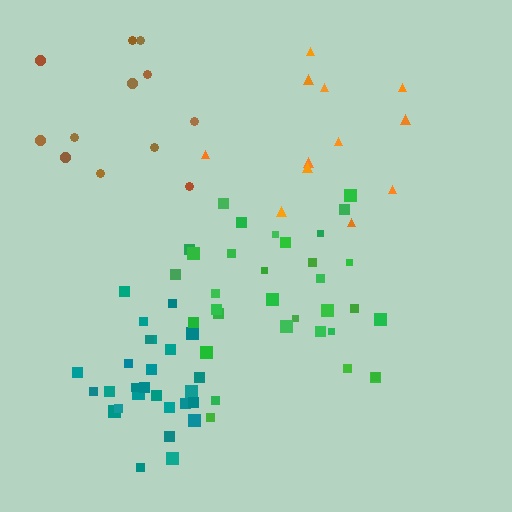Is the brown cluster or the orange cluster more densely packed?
Orange.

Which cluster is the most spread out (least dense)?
Brown.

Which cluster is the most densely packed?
Teal.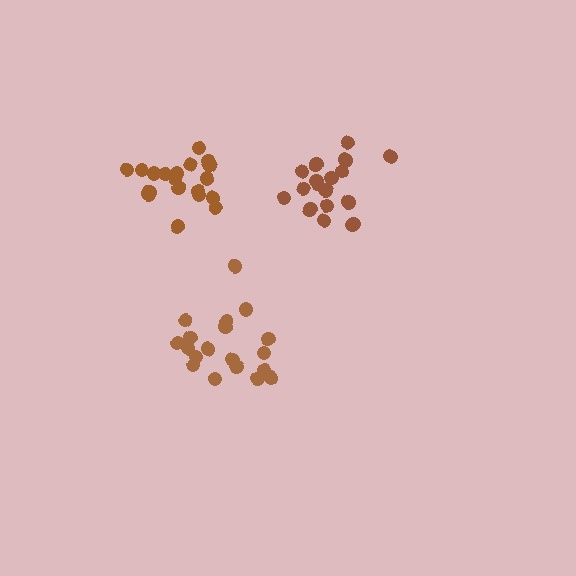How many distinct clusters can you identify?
There are 3 distinct clusters.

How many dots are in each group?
Group 1: 18 dots, Group 2: 20 dots, Group 3: 19 dots (57 total).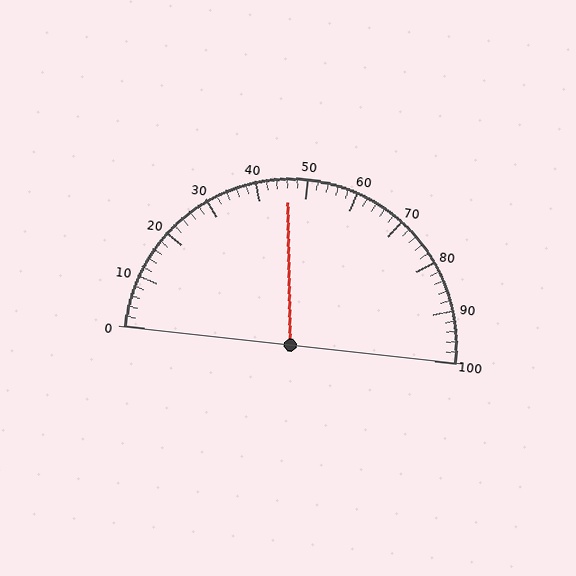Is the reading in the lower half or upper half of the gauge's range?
The reading is in the lower half of the range (0 to 100).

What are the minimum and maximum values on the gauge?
The gauge ranges from 0 to 100.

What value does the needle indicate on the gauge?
The needle indicates approximately 46.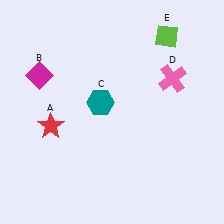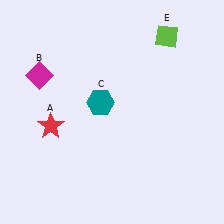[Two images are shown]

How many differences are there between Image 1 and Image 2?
There is 1 difference between the two images.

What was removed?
The pink cross (D) was removed in Image 2.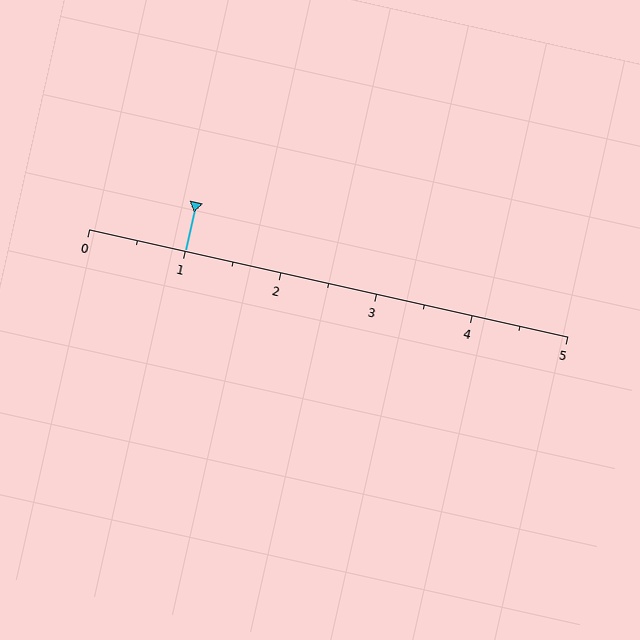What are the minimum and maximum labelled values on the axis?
The axis runs from 0 to 5.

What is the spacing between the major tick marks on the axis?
The major ticks are spaced 1 apart.